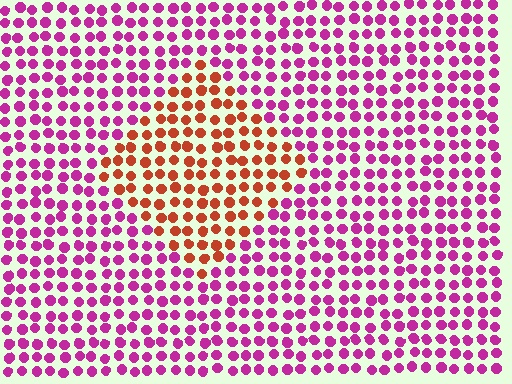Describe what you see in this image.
The image is filled with small magenta elements in a uniform arrangement. A diamond-shaped region is visible where the elements are tinted to a slightly different hue, forming a subtle color boundary.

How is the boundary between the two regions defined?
The boundary is defined purely by a slight shift in hue (about 56 degrees). Spacing, size, and orientation are identical on both sides.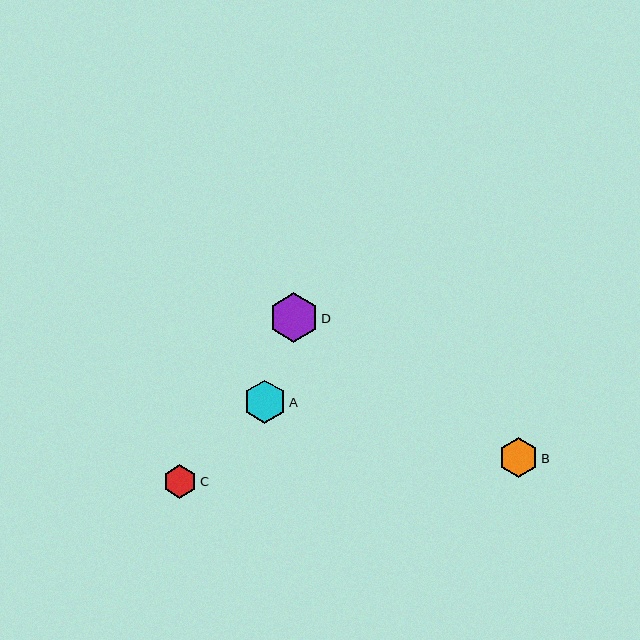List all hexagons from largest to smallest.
From largest to smallest: D, A, B, C.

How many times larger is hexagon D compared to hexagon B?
Hexagon D is approximately 1.2 times the size of hexagon B.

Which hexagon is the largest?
Hexagon D is the largest with a size of approximately 49 pixels.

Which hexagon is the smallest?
Hexagon C is the smallest with a size of approximately 34 pixels.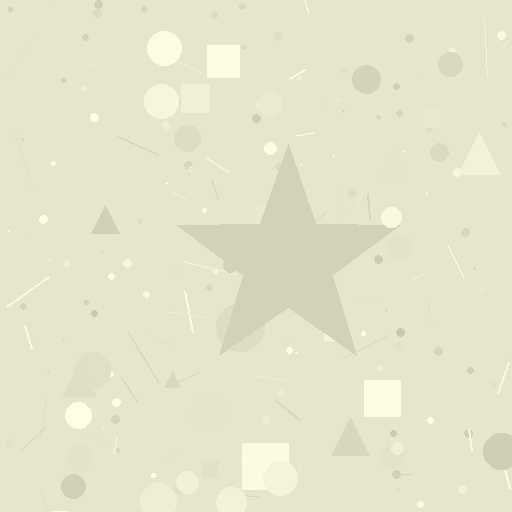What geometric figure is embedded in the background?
A star is embedded in the background.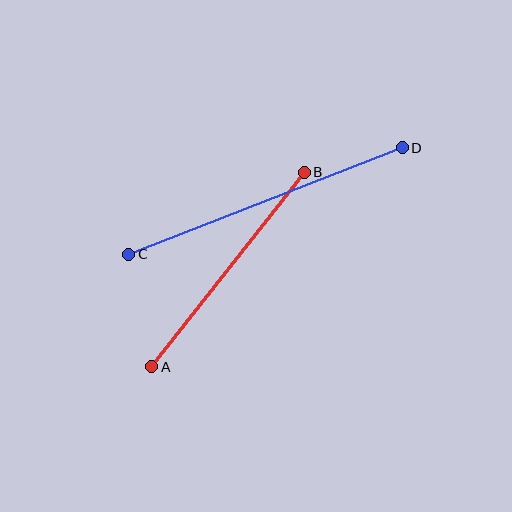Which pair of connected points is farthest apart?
Points C and D are farthest apart.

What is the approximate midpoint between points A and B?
The midpoint is at approximately (228, 270) pixels.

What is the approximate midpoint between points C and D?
The midpoint is at approximately (265, 201) pixels.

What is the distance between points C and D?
The distance is approximately 293 pixels.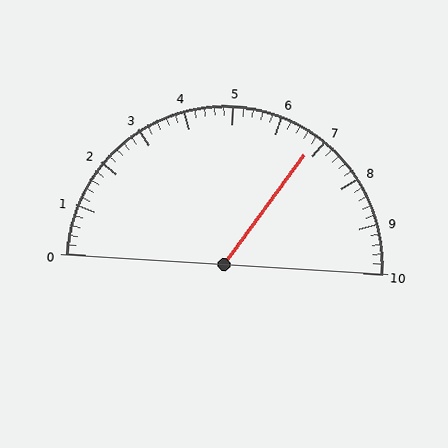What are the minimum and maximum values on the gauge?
The gauge ranges from 0 to 10.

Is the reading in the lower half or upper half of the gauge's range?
The reading is in the upper half of the range (0 to 10).